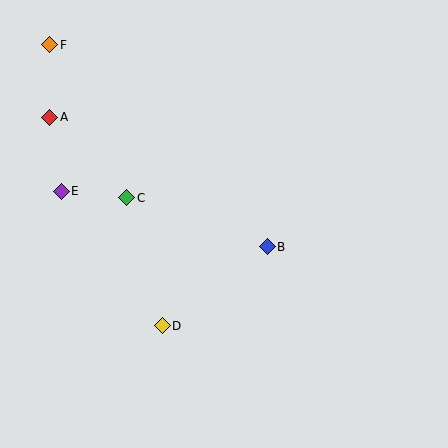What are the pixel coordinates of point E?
Point E is at (61, 191).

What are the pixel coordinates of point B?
Point B is at (267, 247).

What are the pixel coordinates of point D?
Point D is at (162, 326).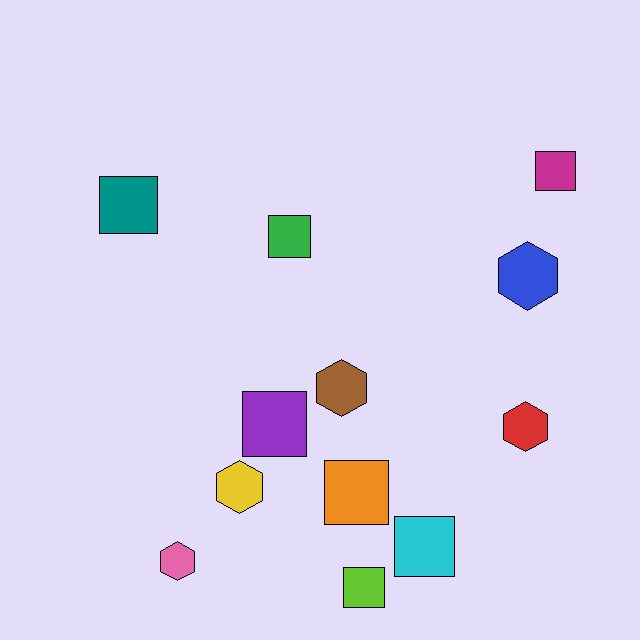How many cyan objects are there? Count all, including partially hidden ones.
There is 1 cyan object.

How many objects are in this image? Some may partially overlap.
There are 12 objects.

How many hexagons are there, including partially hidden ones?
There are 5 hexagons.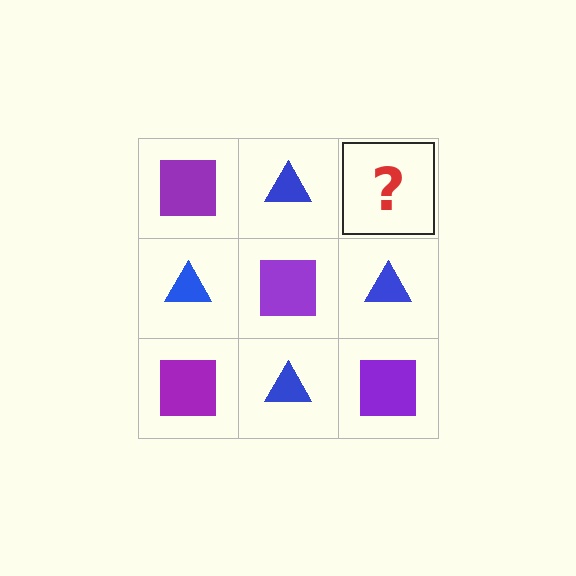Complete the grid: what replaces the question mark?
The question mark should be replaced with a purple square.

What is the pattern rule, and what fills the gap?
The rule is that it alternates purple square and blue triangle in a checkerboard pattern. The gap should be filled with a purple square.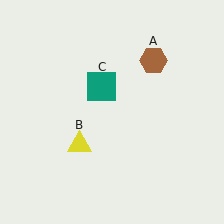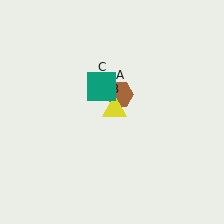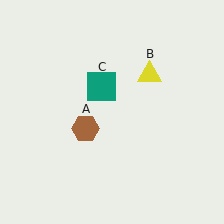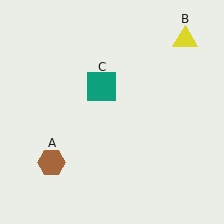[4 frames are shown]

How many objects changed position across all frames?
2 objects changed position: brown hexagon (object A), yellow triangle (object B).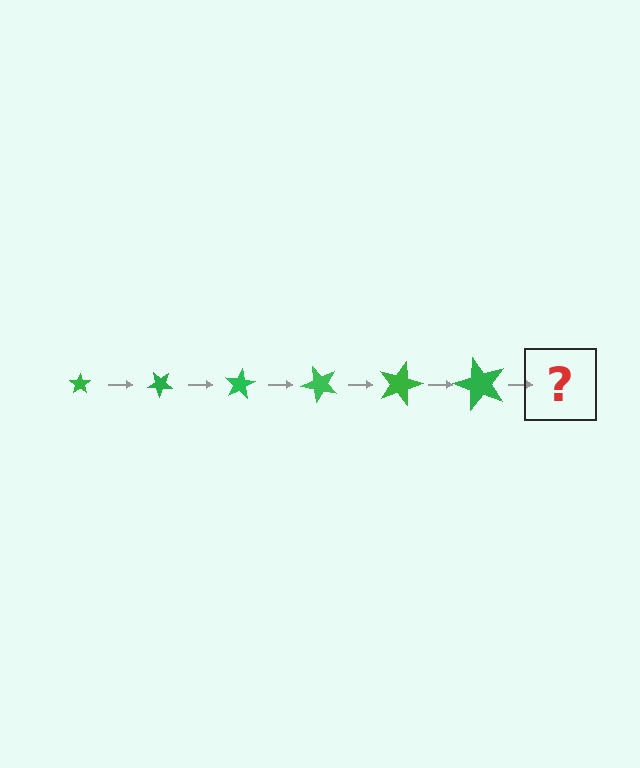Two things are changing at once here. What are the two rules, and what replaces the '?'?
The two rules are that the star grows larger each step and it rotates 40 degrees each step. The '?' should be a star, larger than the previous one and rotated 240 degrees from the start.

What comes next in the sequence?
The next element should be a star, larger than the previous one and rotated 240 degrees from the start.